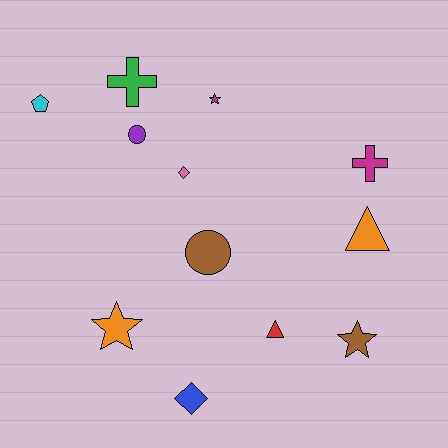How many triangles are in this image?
There are 2 triangles.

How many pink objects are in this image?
There is 1 pink object.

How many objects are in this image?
There are 12 objects.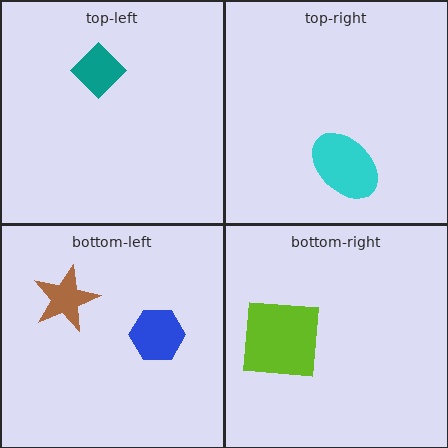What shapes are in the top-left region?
The teal diamond.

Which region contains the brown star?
The bottom-left region.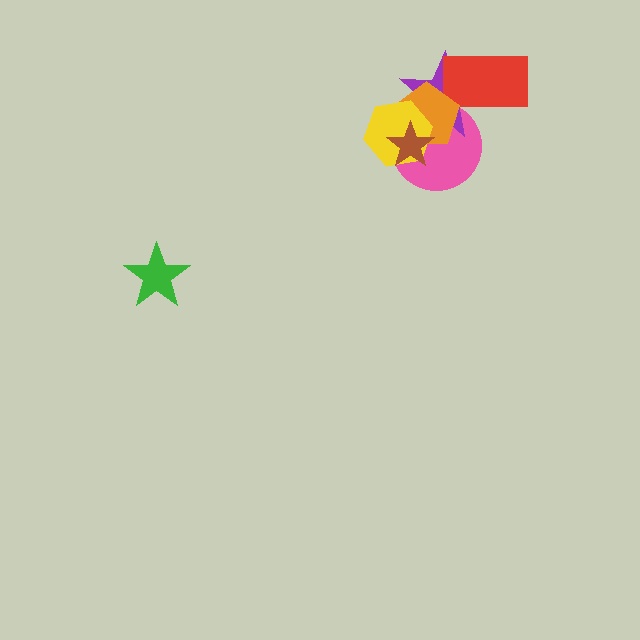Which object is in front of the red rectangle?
The orange pentagon is in front of the red rectangle.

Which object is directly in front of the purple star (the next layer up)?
The red rectangle is directly in front of the purple star.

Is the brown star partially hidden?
No, no other shape covers it.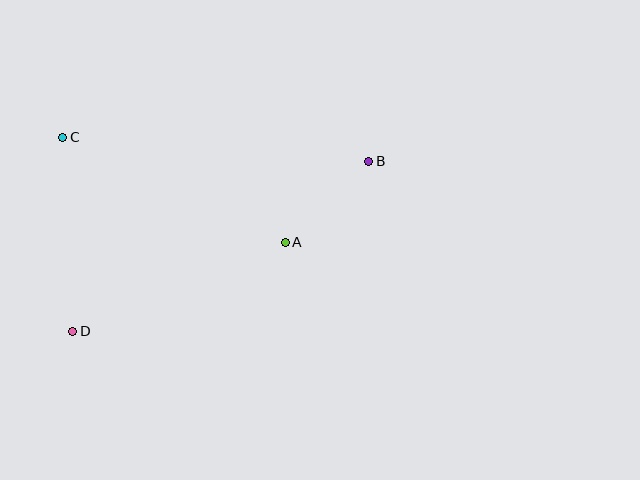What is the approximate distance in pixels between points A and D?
The distance between A and D is approximately 231 pixels.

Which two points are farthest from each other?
Points B and D are farthest from each other.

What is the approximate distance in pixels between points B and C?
The distance between B and C is approximately 307 pixels.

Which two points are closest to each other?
Points A and B are closest to each other.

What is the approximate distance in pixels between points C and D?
The distance between C and D is approximately 194 pixels.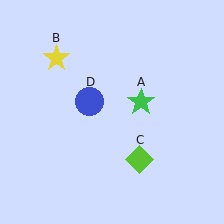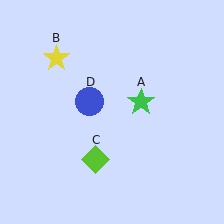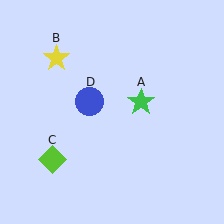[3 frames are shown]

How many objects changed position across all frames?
1 object changed position: lime diamond (object C).